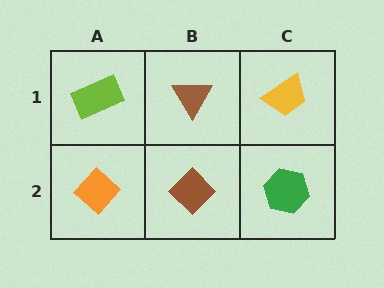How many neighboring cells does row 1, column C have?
2.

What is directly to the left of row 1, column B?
A lime rectangle.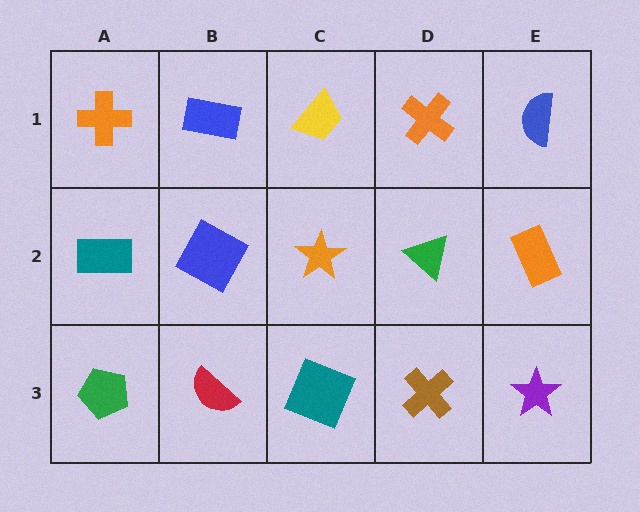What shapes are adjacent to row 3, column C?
An orange star (row 2, column C), a red semicircle (row 3, column B), a brown cross (row 3, column D).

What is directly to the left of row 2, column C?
A blue square.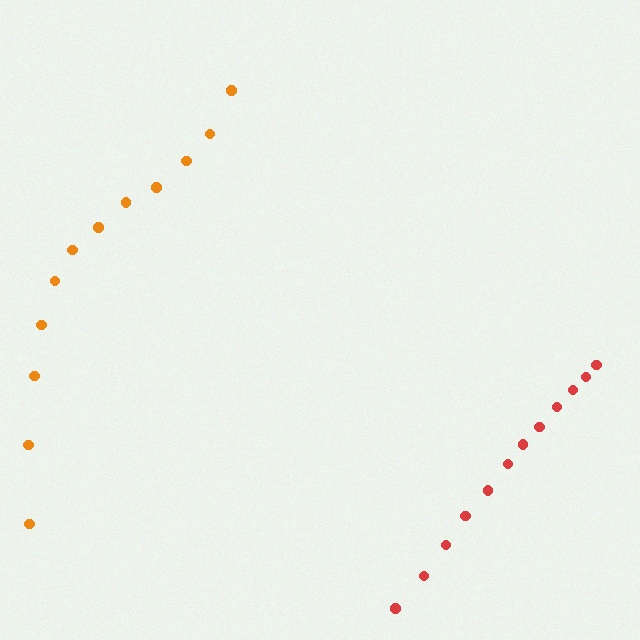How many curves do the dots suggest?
There are 2 distinct paths.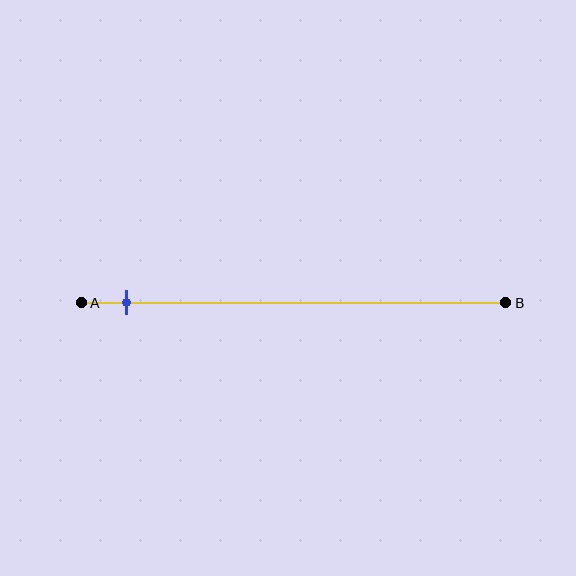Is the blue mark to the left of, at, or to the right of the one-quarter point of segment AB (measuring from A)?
The blue mark is to the left of the one-quarter point of segment AB.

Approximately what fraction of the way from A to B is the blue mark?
The blue mark is approximately 10% of the way from A to B.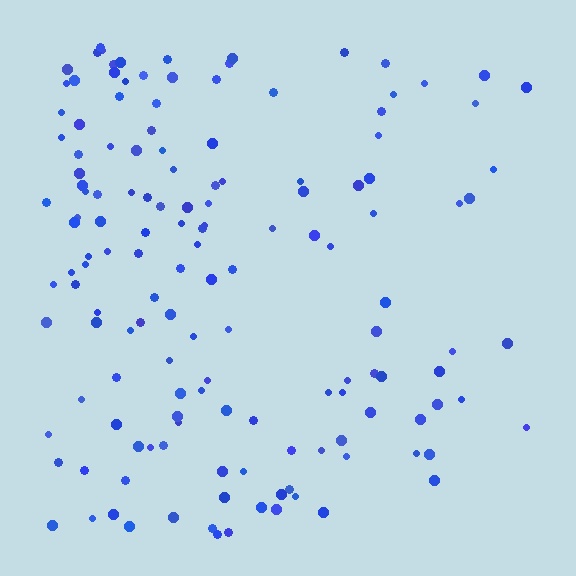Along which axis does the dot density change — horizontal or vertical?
Horizontal.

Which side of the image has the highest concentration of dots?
The left.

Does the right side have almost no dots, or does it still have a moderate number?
Still a moderate number, just noticeably fewer than the left.